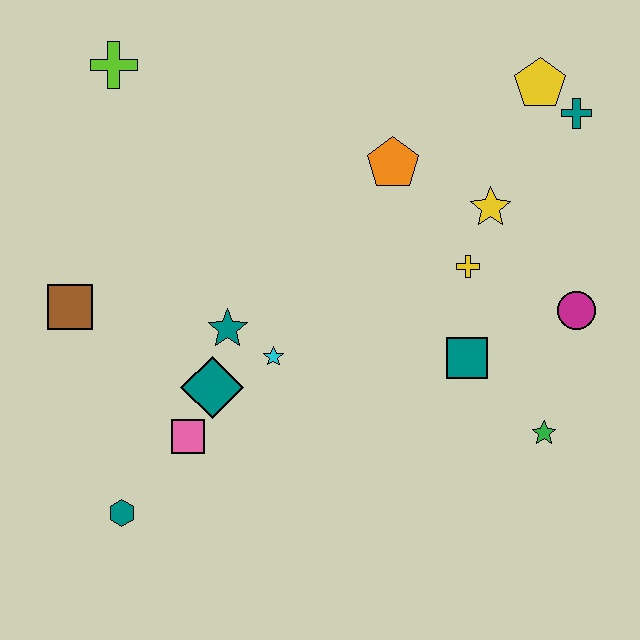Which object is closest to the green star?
The teal square is closest to the green star.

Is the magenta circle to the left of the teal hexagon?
No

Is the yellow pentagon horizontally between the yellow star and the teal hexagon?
No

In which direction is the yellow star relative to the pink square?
The yellow star is to the right of the pink square.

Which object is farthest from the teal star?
The teal cross is farthest from the teal star.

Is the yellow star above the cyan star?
Yes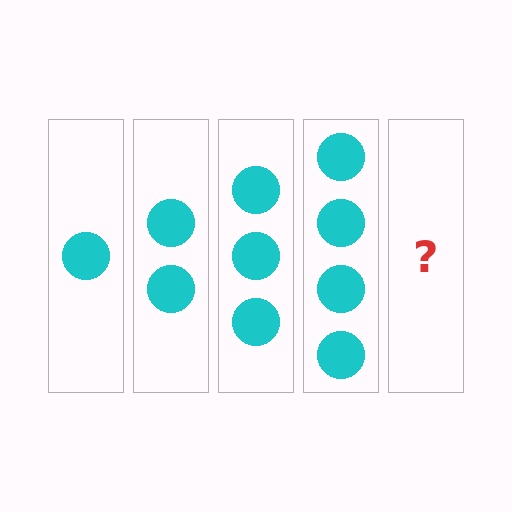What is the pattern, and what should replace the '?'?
The pattern is that each step adds one more circle. The '?' should be 5 circles.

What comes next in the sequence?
The next element should be 5 circles.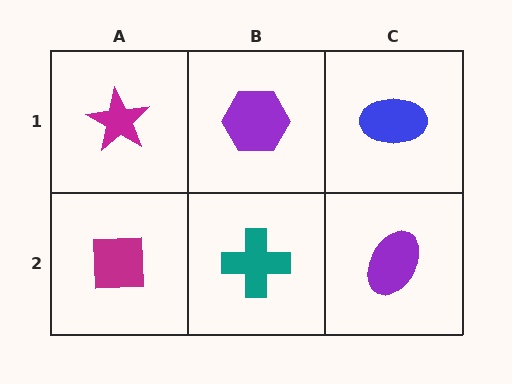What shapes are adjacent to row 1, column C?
A purple ellipse (row 2, column C), a purple hexagon (row 1, column B).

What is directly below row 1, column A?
A magenta square.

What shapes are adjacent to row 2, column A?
A magenta star (row 1, column A), a teal cross (row 2, column B).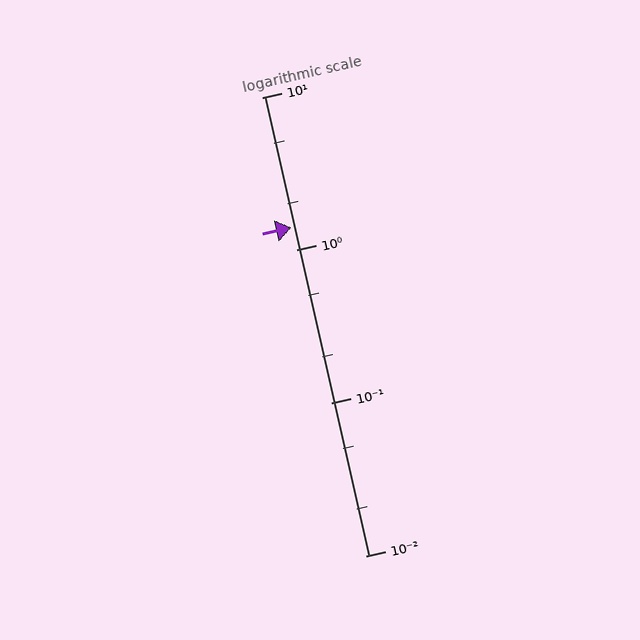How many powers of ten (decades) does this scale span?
The scale spans 3 decades, from 0.01 to 10.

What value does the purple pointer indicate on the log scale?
The pointer indicates approximately 1.4.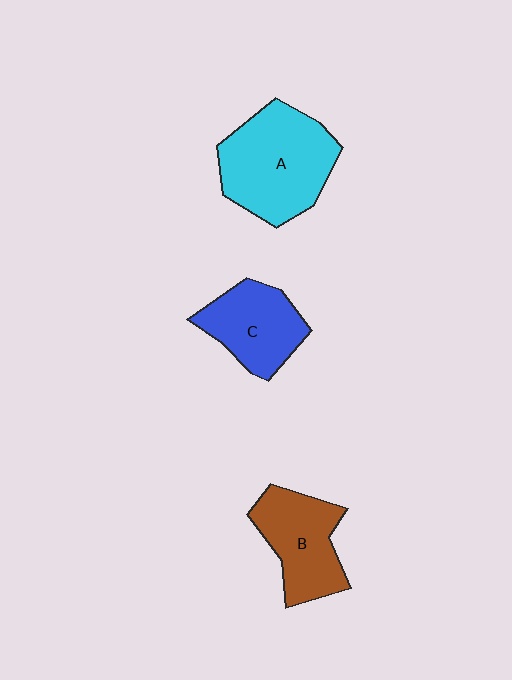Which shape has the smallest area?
Shape C (blue).